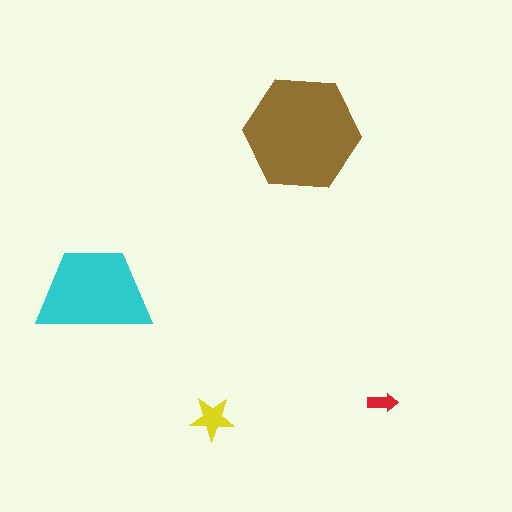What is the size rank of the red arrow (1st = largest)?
4th.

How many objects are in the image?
There are 4 objects in the image.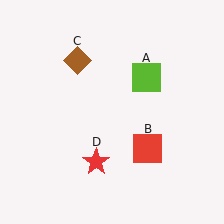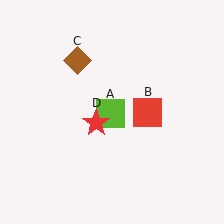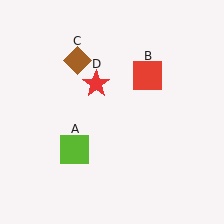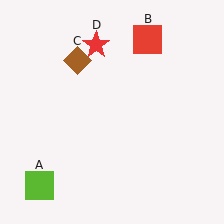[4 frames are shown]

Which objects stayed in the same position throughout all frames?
Brown diamond (object C) remained stationary.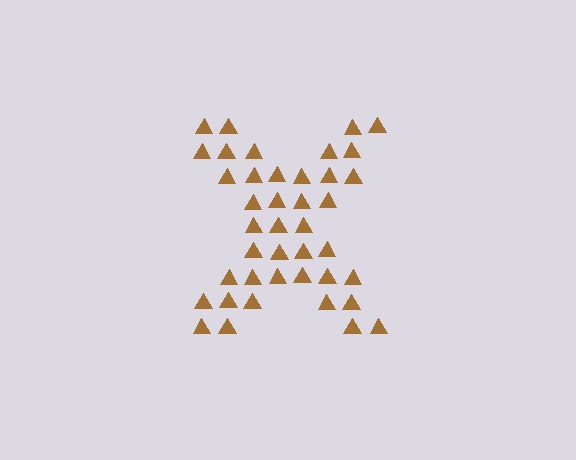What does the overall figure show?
The overall figure shows the letter X.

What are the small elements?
The small elements are triangles.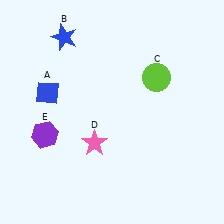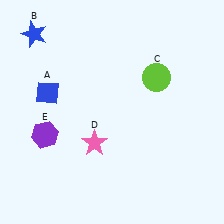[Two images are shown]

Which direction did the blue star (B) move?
The blue star (B) moved left.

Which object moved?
The blue star (B) moved left.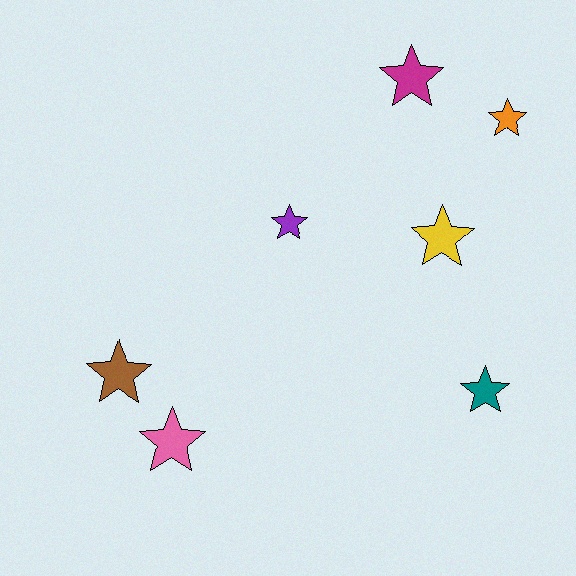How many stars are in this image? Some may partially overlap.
There are 7 stars.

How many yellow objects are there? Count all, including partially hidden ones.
There is 1 yellow object.